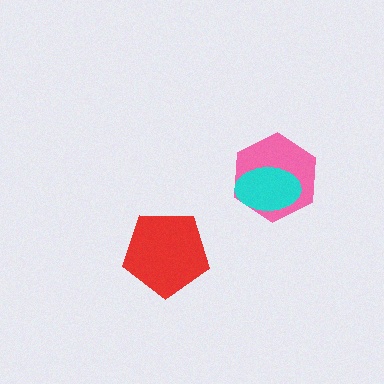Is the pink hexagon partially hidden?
Yes, it is partially covered by another shape.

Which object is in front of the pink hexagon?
The cyan ellipse is in front of the pink hexagon.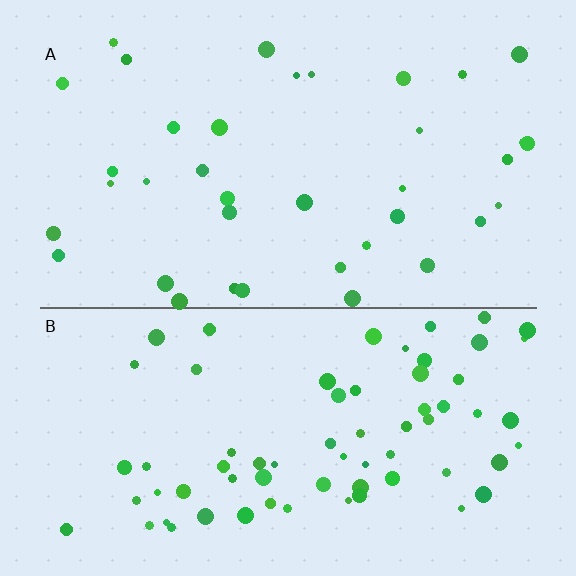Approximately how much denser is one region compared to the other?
Approximately 1.9× — region B over region A.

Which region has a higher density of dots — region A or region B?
B (the bottom).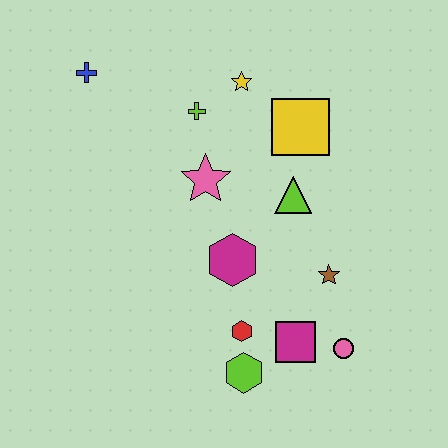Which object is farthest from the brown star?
The blue cross is farthest from the brown star.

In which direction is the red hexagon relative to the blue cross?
The red hexagon is below the blue cross.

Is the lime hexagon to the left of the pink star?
No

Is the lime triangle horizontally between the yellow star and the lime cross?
No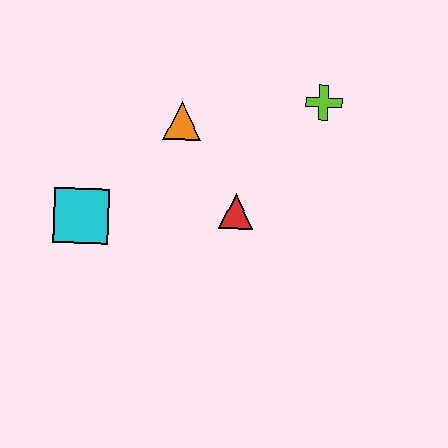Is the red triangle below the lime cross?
Yes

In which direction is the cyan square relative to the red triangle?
The cyan square is to the left of the red triangle.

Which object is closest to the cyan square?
The orange triangle is closest to the cyan square.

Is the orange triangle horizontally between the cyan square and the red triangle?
Yes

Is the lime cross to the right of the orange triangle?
Yes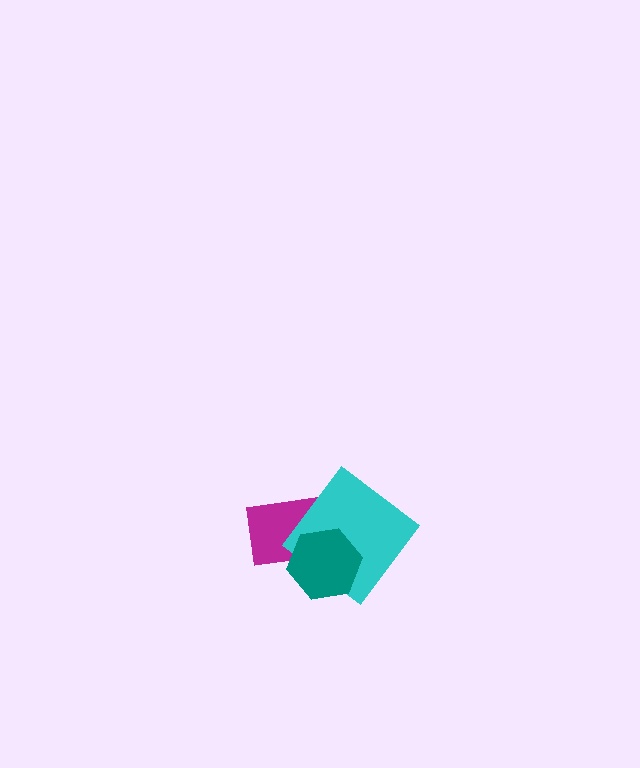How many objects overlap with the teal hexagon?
2 objects overlap with the teal hexagon.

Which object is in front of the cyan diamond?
The teal hexagon is in front of the cyan diamond.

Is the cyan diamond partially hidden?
Yes, it is partially covered by another shape.